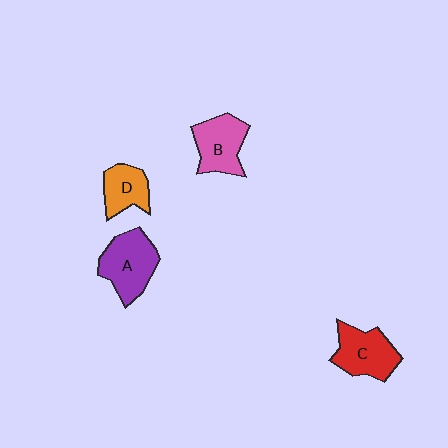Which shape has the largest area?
Shape A (purple).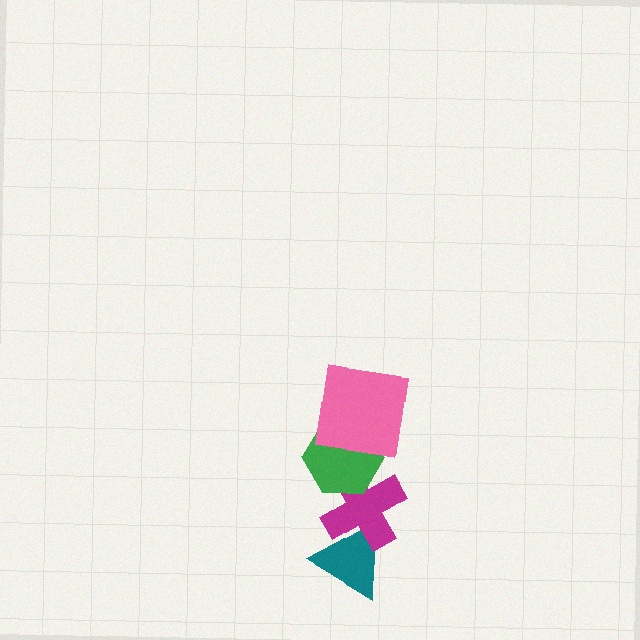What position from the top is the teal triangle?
The teal triangle is 4th from the top.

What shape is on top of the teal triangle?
The magenta cross is on top of the teal triangle.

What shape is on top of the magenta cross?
The green hexagon is on top of the magenta cross.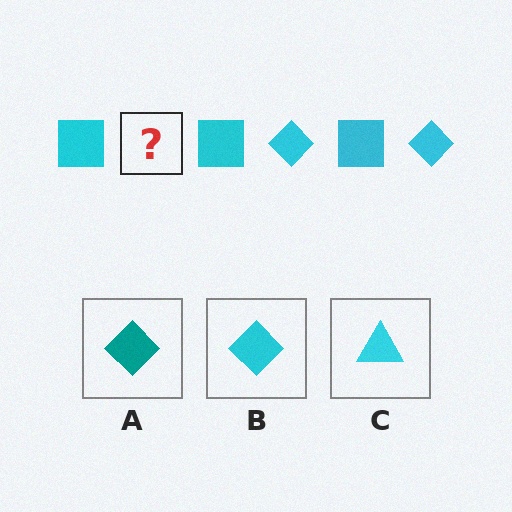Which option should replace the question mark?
Option B.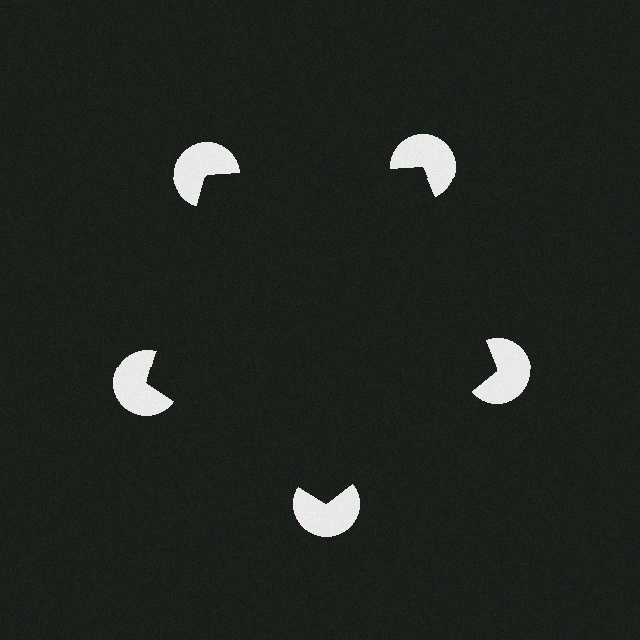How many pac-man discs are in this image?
There are 5 — one at each vertex of the illusory pentagon.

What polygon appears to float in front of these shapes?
An illusory pentagon — its edges are inferred from the aligned wedge cuts in the pac-man discs, not physically drawn.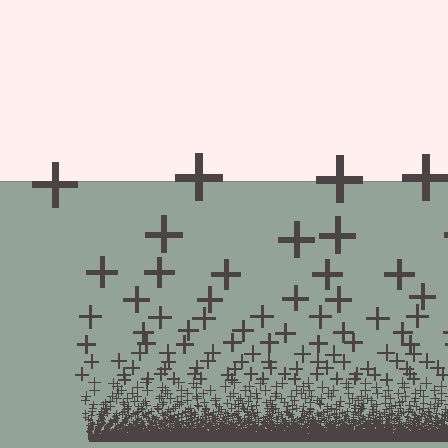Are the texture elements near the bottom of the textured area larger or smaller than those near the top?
Smaller. The gradient is inverted — elements near the bottom are smaller and denser.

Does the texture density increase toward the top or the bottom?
Density increases toward the bottom.